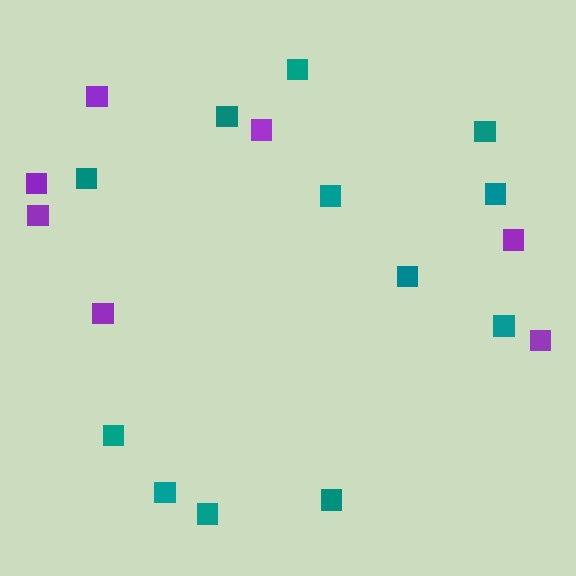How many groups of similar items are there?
There are 2 groups: one group of teal squares (12) and one group of purple squares (7).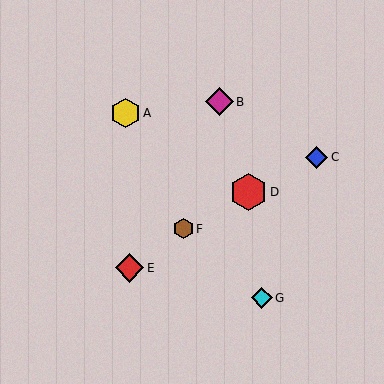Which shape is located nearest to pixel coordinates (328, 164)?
The blue diamond (labeled C) at (317, 157) is nearest to that location.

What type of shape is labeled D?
Shape D is a red hexagon.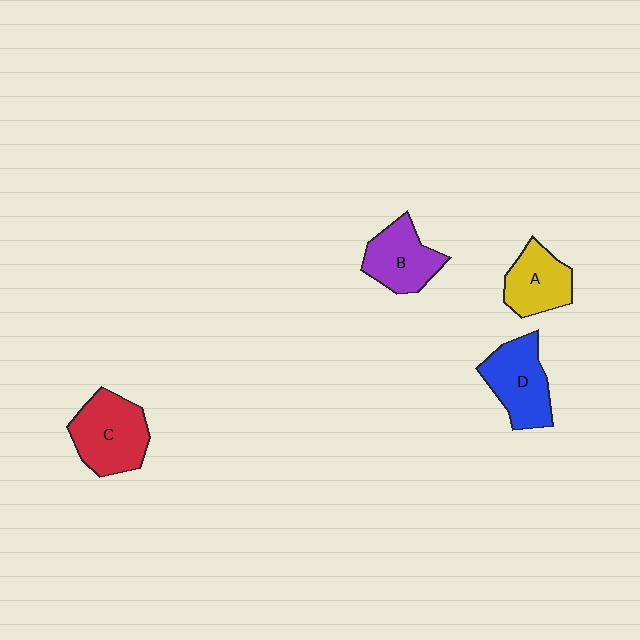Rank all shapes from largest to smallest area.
From largest to smallest: C (red), D (blue), B (purple), A (yellow).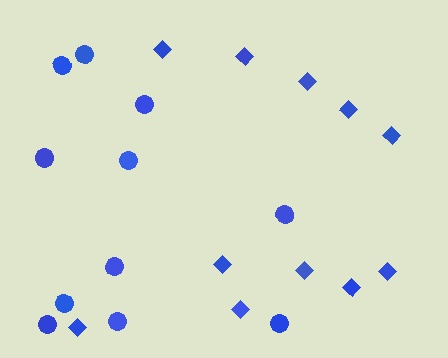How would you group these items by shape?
There are 2 groups: one group of diamonds (11) and one group of circles (11).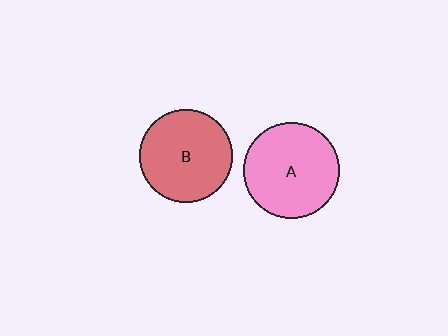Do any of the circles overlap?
No, none of the circles overlap.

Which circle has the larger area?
Circle A (pink).